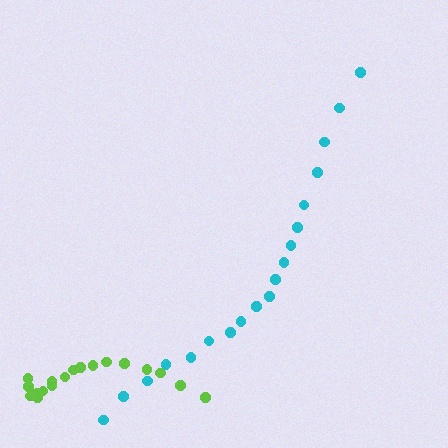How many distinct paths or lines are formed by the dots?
There are 2 distinct paths.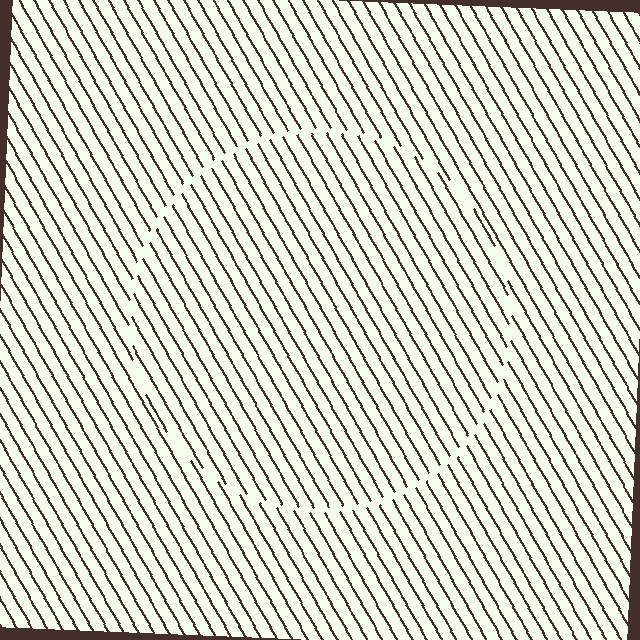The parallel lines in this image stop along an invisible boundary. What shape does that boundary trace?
An illusory circle. The interior of the shape contains the same grating, shifted by half a period — the contour is defined by the phase discontinuity where line-ends from the inner and outer gratings abut.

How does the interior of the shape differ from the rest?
The interior of the shape contains the same grating, shifted by half a period — the contour is defined by the phase discontinuity where line-ends from the inner and outer gratings abut.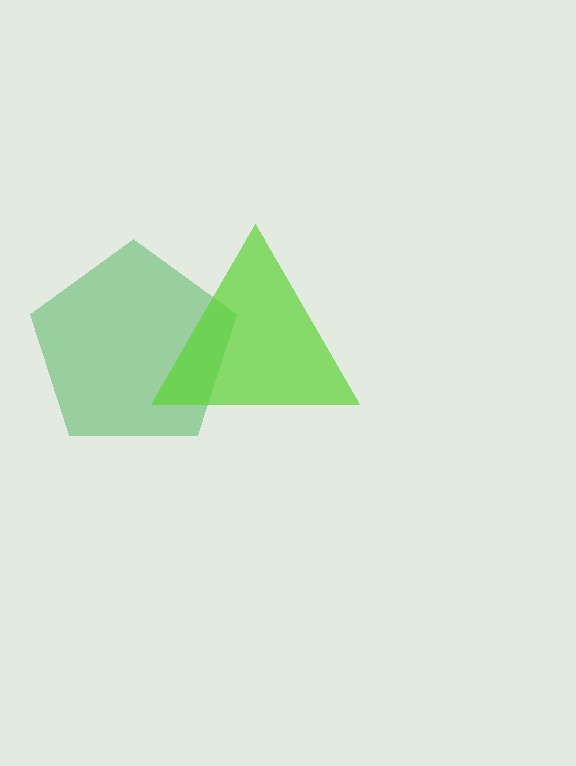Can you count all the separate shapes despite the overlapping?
Yes, there are 2 separate shapes.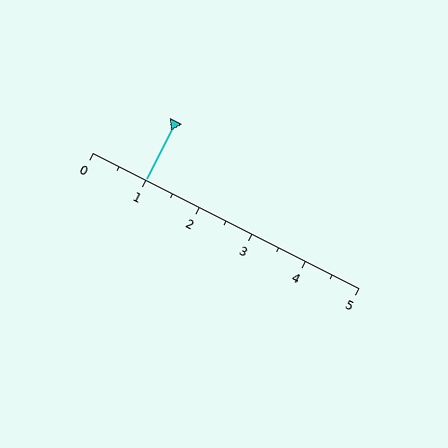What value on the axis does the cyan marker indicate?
The marker indicates approximately 1.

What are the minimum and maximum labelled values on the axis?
The axis runs from 0 to 5.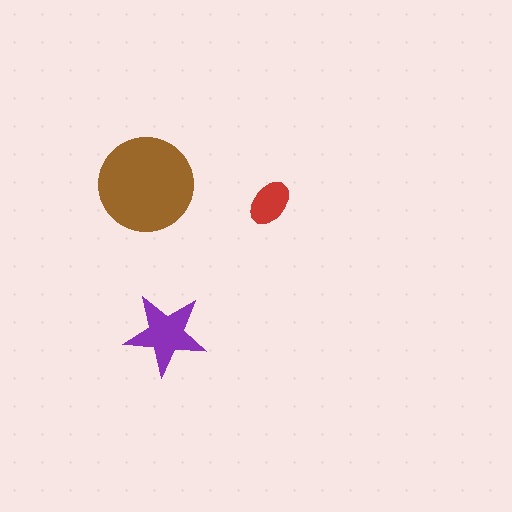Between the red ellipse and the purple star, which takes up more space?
The purple star.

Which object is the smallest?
The red ellipse.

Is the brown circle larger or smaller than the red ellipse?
Larger.